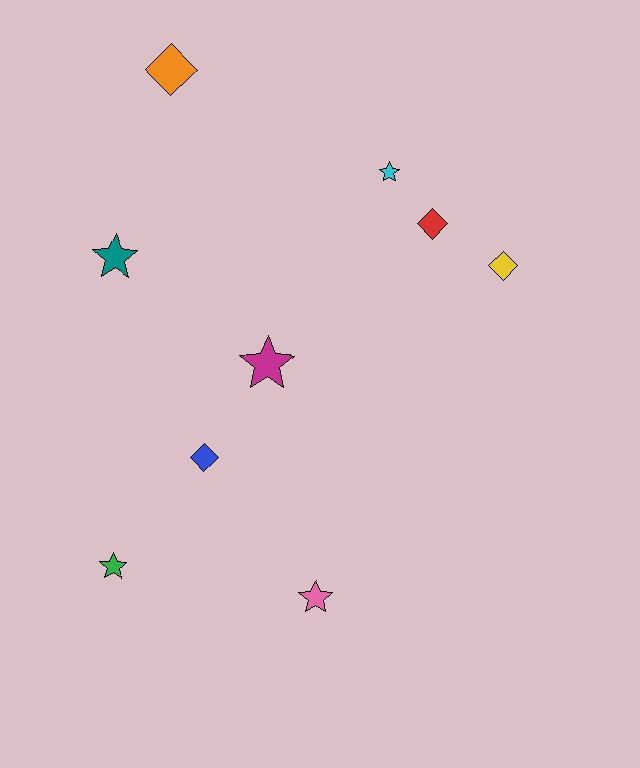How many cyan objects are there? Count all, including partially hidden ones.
There is 1 cyan object.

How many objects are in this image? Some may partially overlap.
There are 9 objects.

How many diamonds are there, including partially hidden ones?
There are 4 diamonds.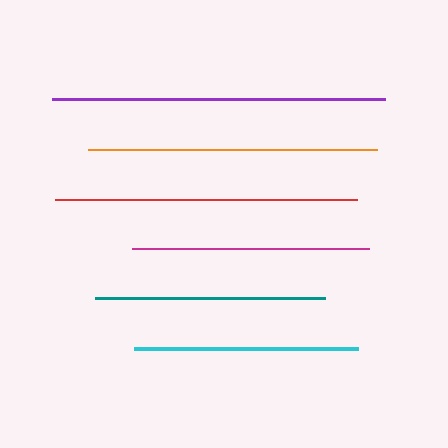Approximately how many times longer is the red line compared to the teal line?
The red line is approximately 1.3 times the length of the teal line.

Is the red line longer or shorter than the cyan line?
The red line is longer than the cyan line.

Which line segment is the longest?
The purple line is the longest at approximately 333 pixels.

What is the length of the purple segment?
The purple segment is approximately 333 pixels long.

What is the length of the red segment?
The red segment is approximately 302 pixels long.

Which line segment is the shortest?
The cyan line is the shortest at approximately 224 pixels.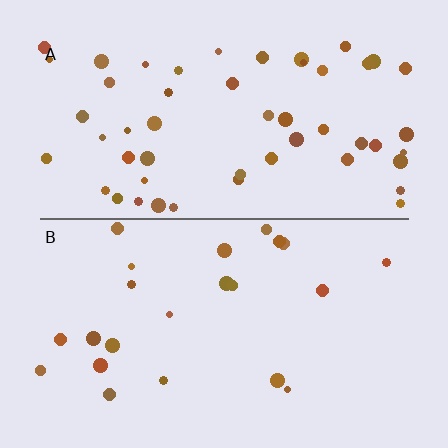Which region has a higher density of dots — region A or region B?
A (the top).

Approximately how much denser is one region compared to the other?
Approximately 2.3× — region A over region B.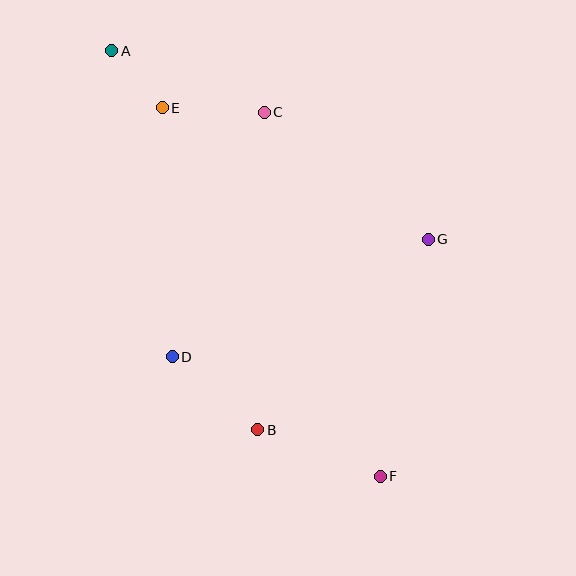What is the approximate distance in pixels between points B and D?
The distance between B and D is approximately 113 pixels.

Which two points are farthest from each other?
Points A and F are farthest from each other.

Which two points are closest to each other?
Points A and E are closest to each other.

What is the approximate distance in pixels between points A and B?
The distance between A and B is approximately 406 pixels.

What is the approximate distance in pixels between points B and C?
The distance between B and C is approximately 318 pixels.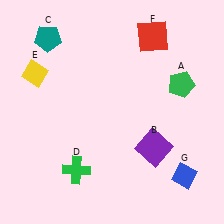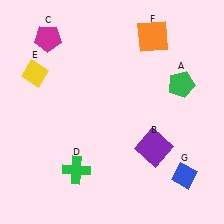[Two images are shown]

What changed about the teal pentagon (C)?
In Image 1, C is teal. In Image 2, it changed to magenta.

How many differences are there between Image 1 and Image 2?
There are 2 differences between the two images.